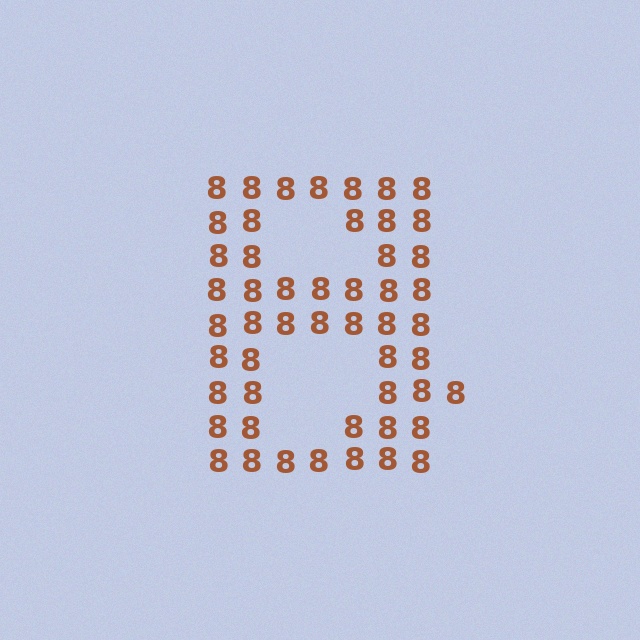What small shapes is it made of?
It is made of small digit 8's.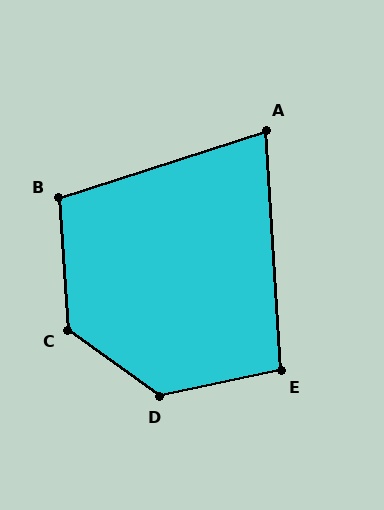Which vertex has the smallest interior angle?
A, at approximately 76 degrees.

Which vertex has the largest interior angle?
D, at approximately 132 degrees.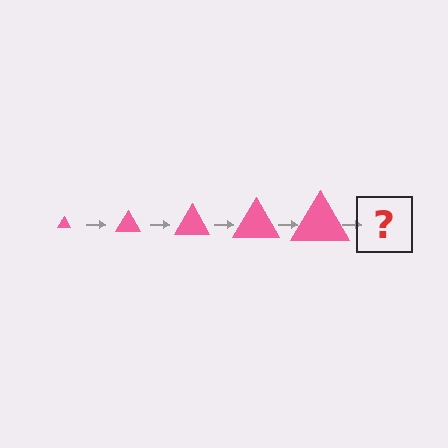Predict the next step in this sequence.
The next step is a pink triangle, larger than the previous one.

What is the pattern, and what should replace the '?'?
The pattern is that the triangle gets progressively larger each step. The '?' should be a pink triangle, larger than the previous one.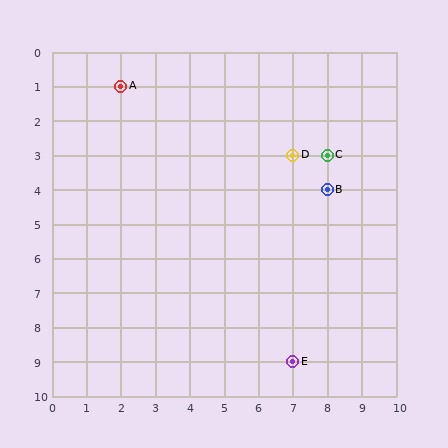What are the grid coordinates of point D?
Point D is at grid coordinates (7, 3).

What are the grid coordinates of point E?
Point E is at grid coordinates (7, 9).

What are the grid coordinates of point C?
Point C is at grid coordinates (8, 3).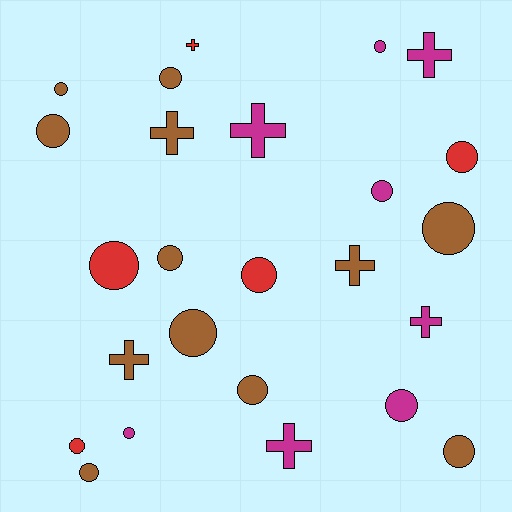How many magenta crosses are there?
There are 4 magenta crosses.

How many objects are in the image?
There are 25 objects.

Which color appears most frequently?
Brown, with 12 objects.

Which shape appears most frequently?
Circle, with 17 objects.